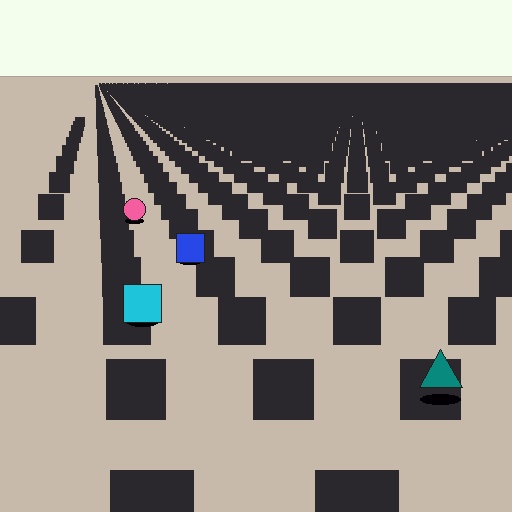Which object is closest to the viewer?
The teal triangle is closest. The texture marks near it are larger and more spread out.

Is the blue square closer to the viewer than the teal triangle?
No. The teal triangle is closer — you can tell from the texture gradient: the ground texture is coarser near it.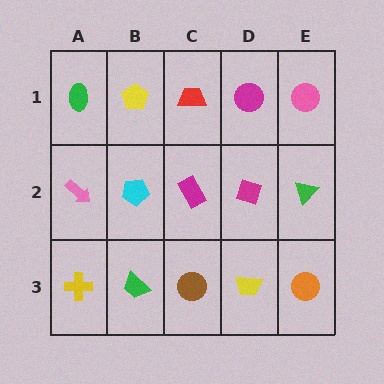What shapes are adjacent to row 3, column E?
A green triangle (row 2, column E), a yellow trapezoid (row 3, column D).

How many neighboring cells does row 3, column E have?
2.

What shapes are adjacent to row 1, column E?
A green triangle (row 2, column E), a magenta circle (row 1, column D).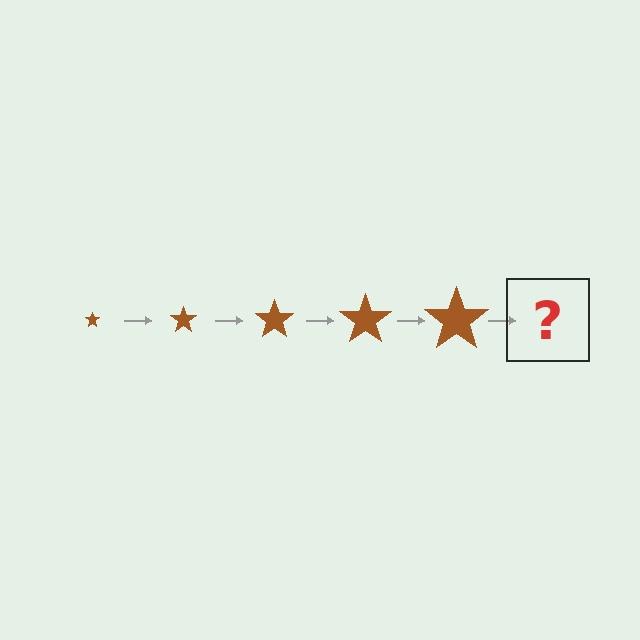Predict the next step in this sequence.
The next step is a brown star, larger than the previous one.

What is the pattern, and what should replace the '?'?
The pattern is that the star gets progressively larger each step. The '?' should be a brown star, larger than the previous one.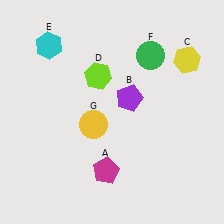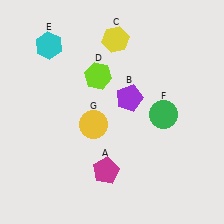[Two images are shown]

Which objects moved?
The objects that moved are: the yellow hexagon (C), the green circle (F).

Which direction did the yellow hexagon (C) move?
The yellow hexagon (C) moved left.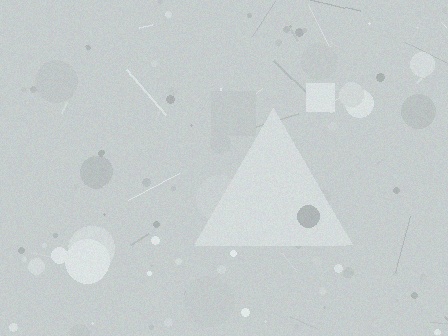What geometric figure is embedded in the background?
A triangle is embedded in the background.